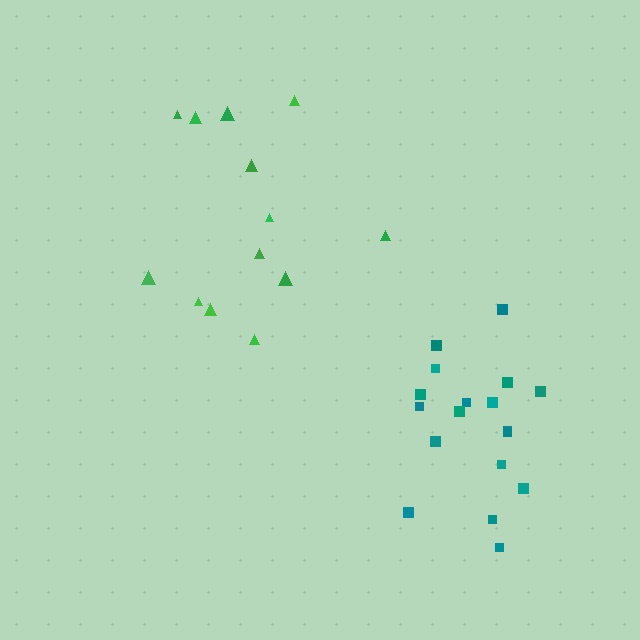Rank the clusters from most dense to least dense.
teal, green.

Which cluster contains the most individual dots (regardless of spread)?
Teal (18).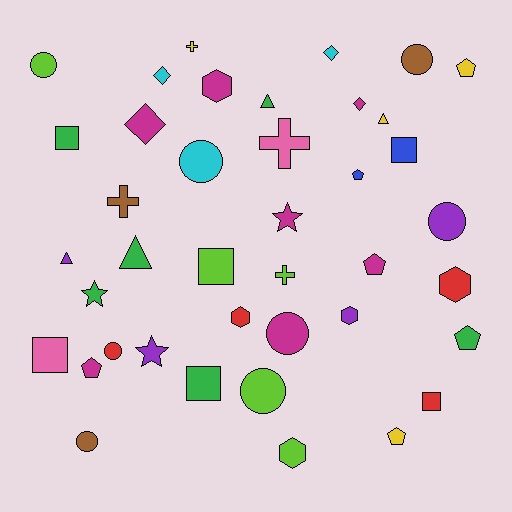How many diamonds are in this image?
There are 4 diamonds.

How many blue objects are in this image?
There are 2 blue objects.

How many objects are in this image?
There are 40 objects.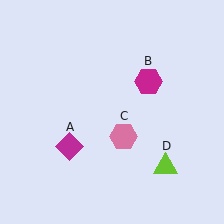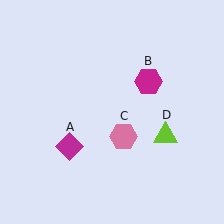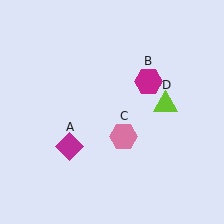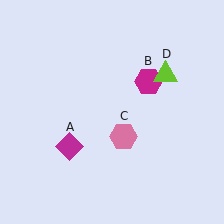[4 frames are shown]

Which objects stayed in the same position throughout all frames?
Magenta diamond (object A) and magenta hexagon (object B) and pink hexagon (object C) remained stationary.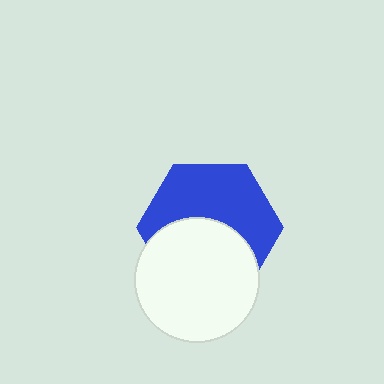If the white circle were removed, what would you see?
You would see the complete blue hexagon.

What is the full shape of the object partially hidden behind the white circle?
The partially hidden object is a blue hexagon.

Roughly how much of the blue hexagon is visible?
About half of it is visible (roughly 54%).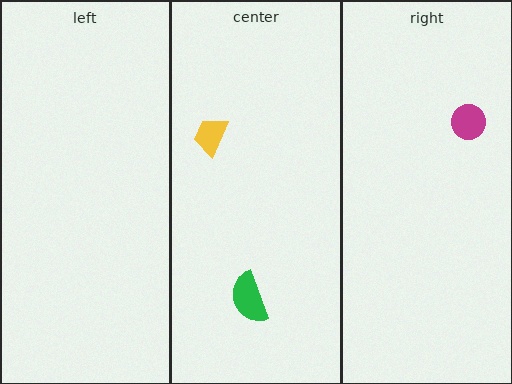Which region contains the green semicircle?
The center region.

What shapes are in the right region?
The magenta circle.